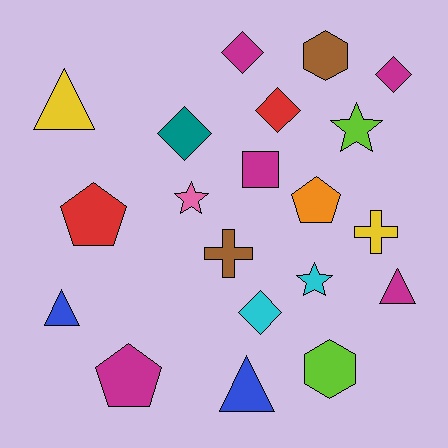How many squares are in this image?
There is 1 square.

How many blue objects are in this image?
There are 2 blue objects.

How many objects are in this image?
There are 20 objects.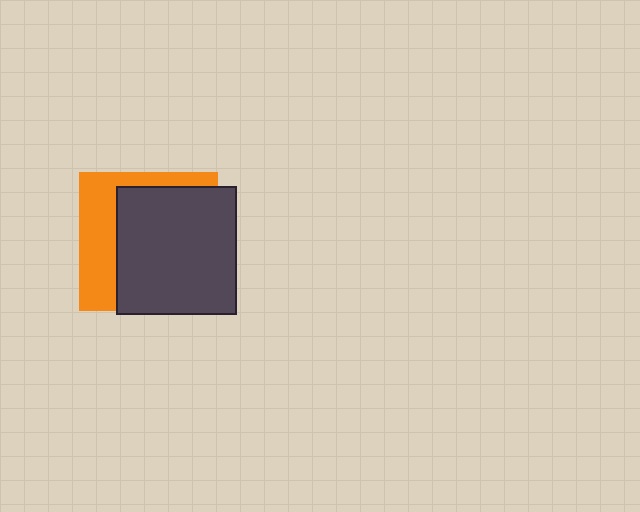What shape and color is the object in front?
The object in front is a dark gray rectangle.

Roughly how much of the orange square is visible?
A small part of it is visible (roughly 33%).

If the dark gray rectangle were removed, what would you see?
You would see the complete orange square.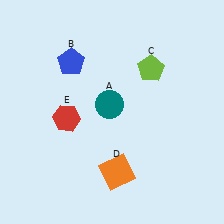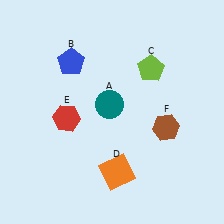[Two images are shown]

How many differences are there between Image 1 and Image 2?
There is 1 difference between the two images.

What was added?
A brown hexagon (F) was added in Image 2.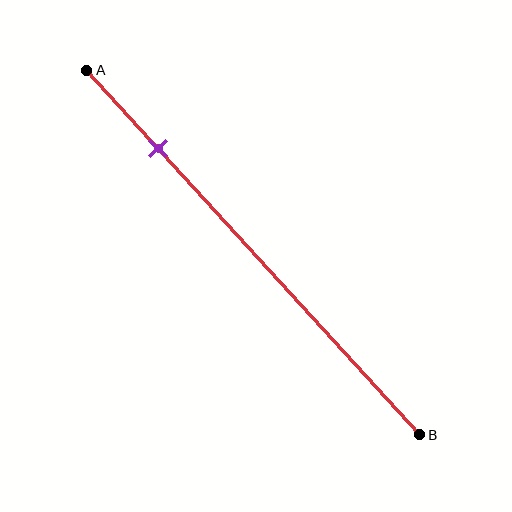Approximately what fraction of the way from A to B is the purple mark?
The purple mark is approximately 20% of the way from A to B.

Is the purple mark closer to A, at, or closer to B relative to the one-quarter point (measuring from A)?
The purple mark is closer to point A than the one-quarter point of segment AB.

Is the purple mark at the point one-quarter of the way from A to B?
No, the mark is at about 20% from A, not at the 25% one-quarter point.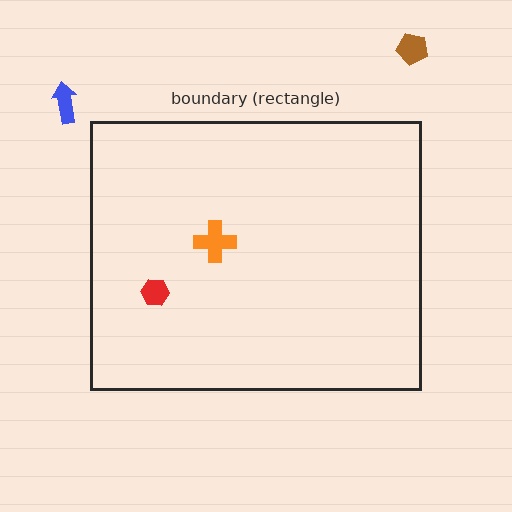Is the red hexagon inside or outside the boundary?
Inside.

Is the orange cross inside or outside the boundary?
Inside.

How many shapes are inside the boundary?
2 inside, 2 outside.